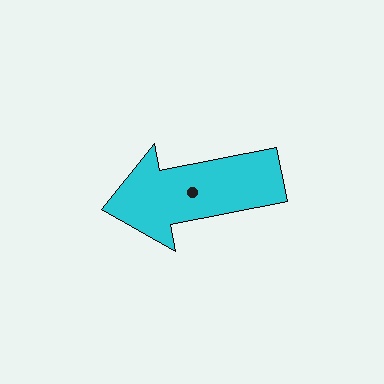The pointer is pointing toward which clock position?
Roughly 9 o'clock.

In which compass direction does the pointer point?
West.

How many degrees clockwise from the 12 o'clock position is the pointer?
Approximately 259 degrees.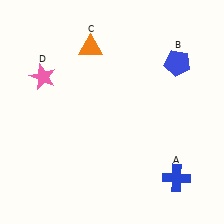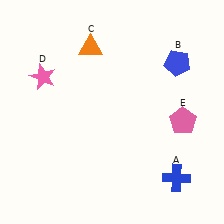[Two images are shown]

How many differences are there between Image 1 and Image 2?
There is 1 difference between the two images.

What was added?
A pink pentagon (E) was added in Image 2.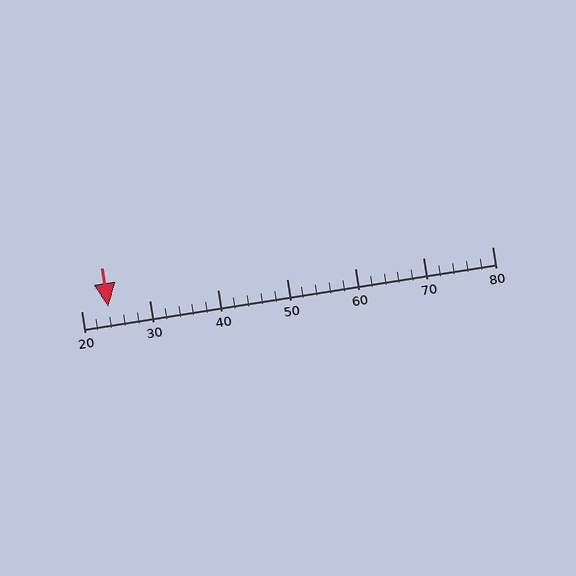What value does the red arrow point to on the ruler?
The red arrow points to approximately 24.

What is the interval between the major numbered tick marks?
The major tick marks are spaced 10 units apart.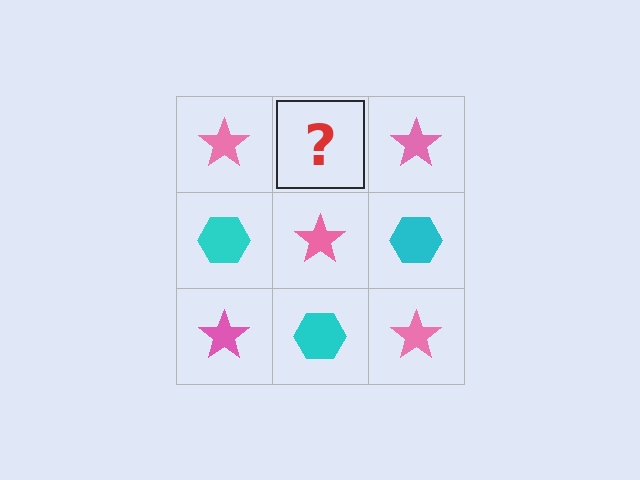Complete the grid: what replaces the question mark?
The question mark should be replaced with a cyan hexagon.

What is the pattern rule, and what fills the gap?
The rule is that it alternates pink star and cyan hexagon in a checkerboard pattern. The gap should be filled with a cyan hexagon.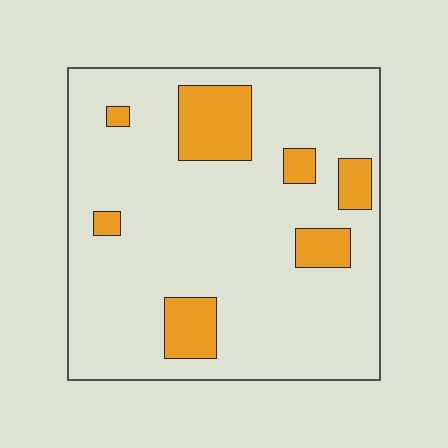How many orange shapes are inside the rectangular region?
7.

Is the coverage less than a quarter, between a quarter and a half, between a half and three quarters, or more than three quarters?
Less than a quarter.